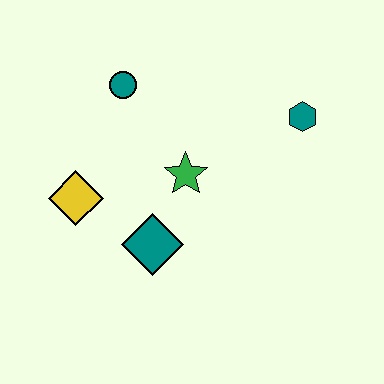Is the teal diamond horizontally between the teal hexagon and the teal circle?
Yes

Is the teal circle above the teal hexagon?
Yes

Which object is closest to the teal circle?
The green star is closest to the teal circle.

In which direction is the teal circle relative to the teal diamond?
The teal circle is above the teal diamond.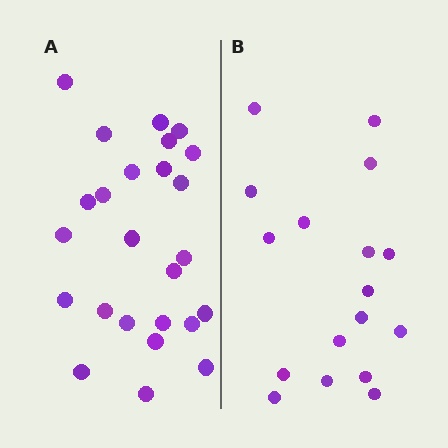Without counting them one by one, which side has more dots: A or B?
Region A (the left region) has more dots.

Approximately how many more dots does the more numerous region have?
Region A has roughly 8 or so more dots than region B.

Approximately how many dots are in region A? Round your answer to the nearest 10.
About 20 dots. (The exact count is 25, which rounds to 20.)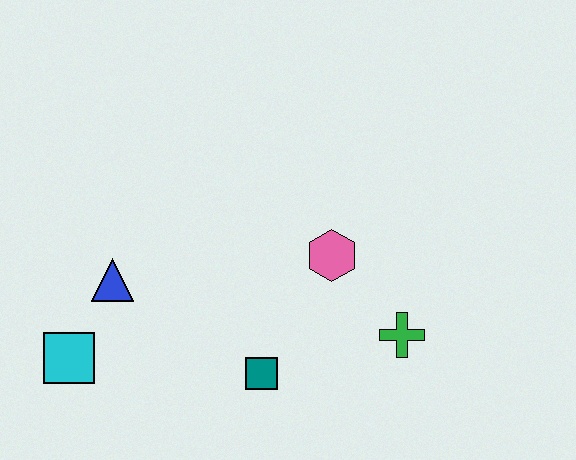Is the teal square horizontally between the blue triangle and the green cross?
Yes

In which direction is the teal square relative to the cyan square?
The teal square is to the right of the cyan square.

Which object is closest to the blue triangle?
The cyan square is closest to the blue triangle.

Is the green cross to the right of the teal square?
Yes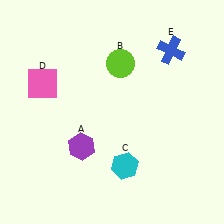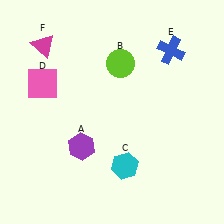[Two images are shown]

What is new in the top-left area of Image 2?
A magenta triangle (F) was added in the top-left area of Image 2.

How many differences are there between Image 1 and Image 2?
There is 1 difference between the two images.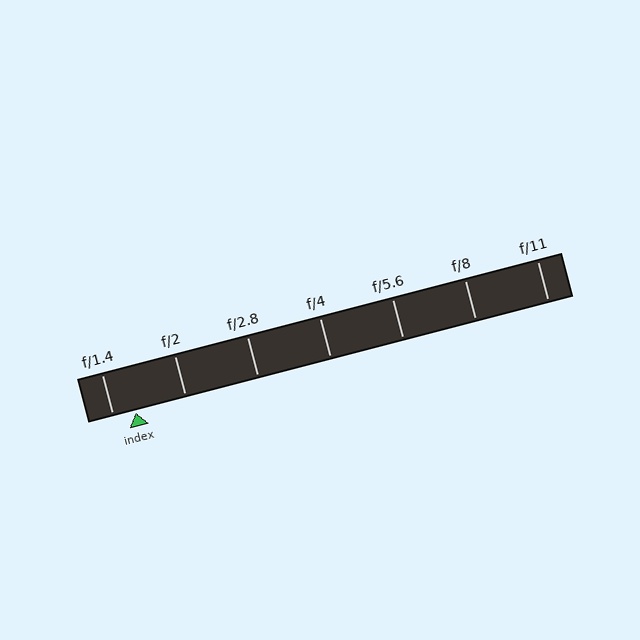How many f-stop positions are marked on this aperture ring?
There are 7 f-stop positions marked.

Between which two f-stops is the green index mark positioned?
The index mark is between f/1.4 and f/2.